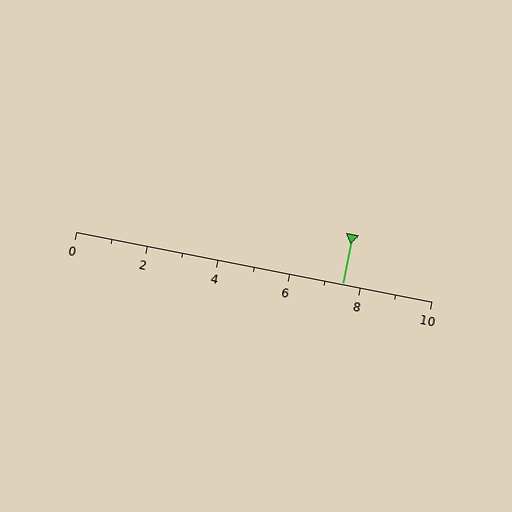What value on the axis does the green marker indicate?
The marker indicates approximately 7.5.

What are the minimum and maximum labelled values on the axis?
The axis runs from 0 to 10.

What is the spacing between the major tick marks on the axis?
The major ticks are spaced 2 apart.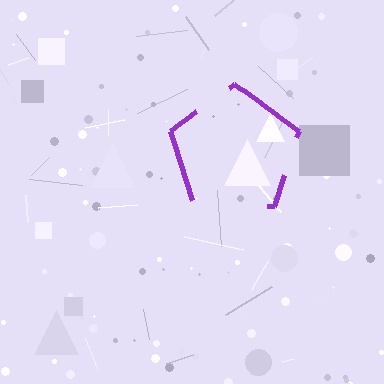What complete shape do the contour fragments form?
The contour fragments form a pentagon.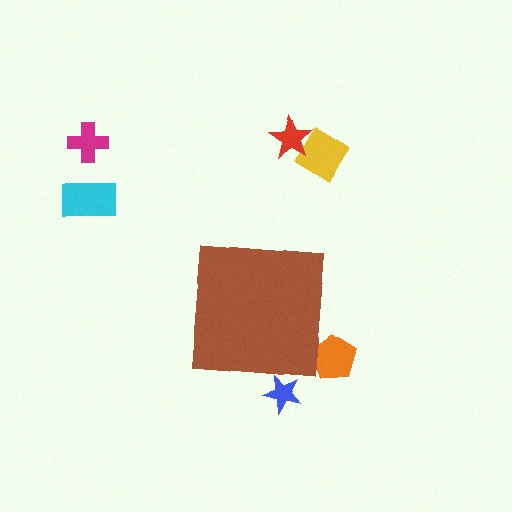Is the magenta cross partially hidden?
No, the magenta cross is fully visible.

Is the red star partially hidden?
No, the red star is fully visible.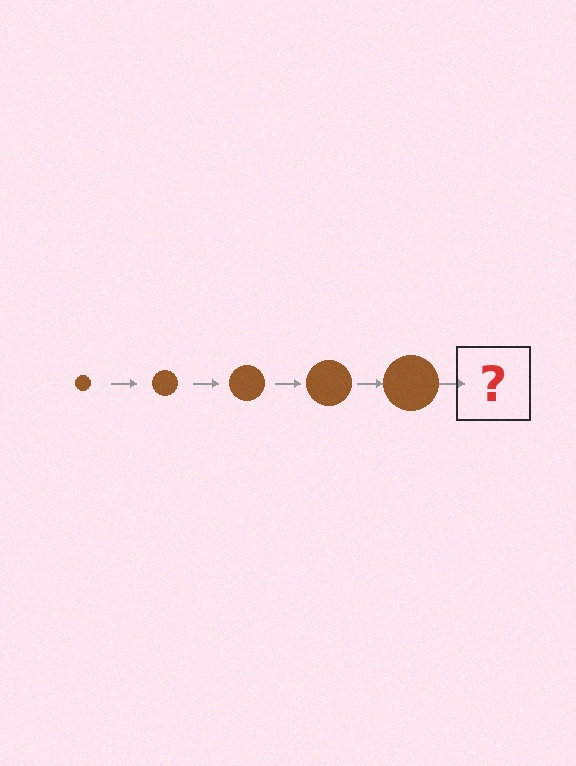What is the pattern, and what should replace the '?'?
The pattern is that the circle gets progressively larger each step. The '?' should be a brown circle, larger than the previous one.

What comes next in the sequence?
The next element should be a brown circle, larger than the previous one.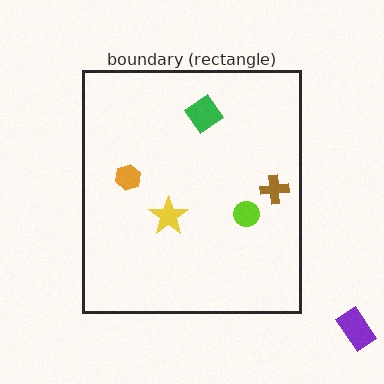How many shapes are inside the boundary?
5 inside, 1 outside.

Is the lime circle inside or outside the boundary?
Inside.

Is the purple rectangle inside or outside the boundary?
Outside.